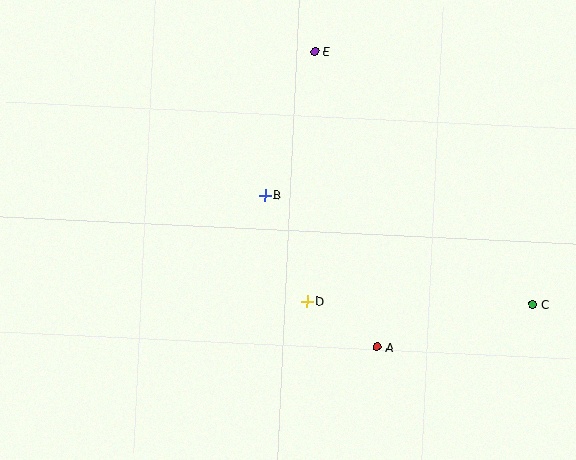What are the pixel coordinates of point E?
Point E is at (315, 51).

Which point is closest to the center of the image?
Point B at (265, 195) is closest to the center.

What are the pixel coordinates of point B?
Point B is at (265, 195).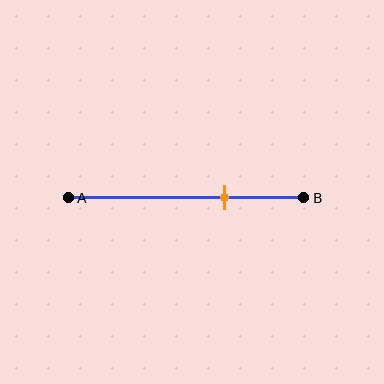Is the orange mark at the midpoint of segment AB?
No, the mark is at about 65% from A, not at the 50% midpoint.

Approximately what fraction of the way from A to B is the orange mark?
The orange mark is approximately 65% of the way from A to B.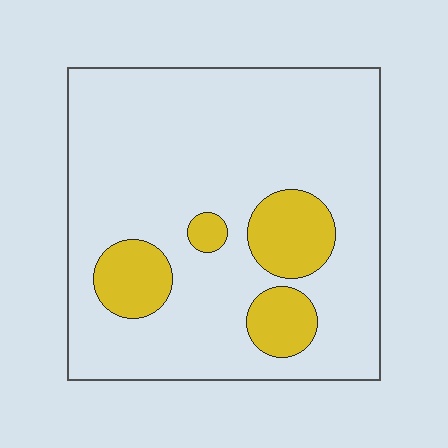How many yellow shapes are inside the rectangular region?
4.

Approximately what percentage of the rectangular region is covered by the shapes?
Approximately 15%.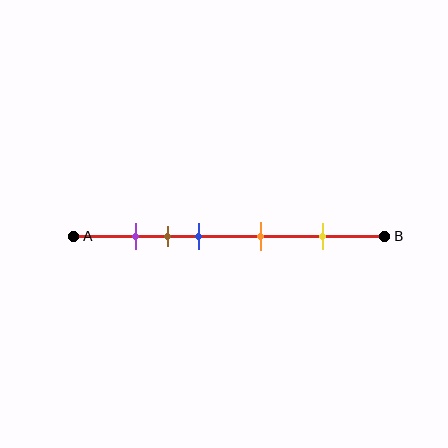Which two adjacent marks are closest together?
The purple and brown marks are the closest adjacent pair.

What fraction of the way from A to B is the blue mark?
The blue mark is approximately 40% (0.4) of the way from A to B.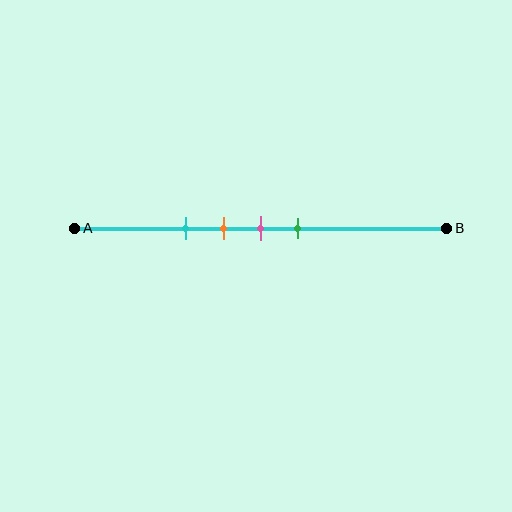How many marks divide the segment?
There are 4 marks dividing the segment.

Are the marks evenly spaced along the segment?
Yes, the marks are approximately evenly spaced.